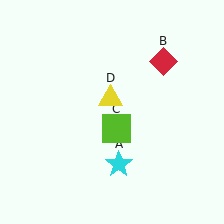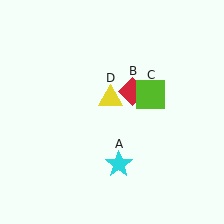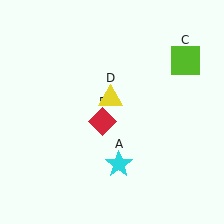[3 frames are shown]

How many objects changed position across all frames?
2 objects changed position: red diamond (object B), lime square (object C).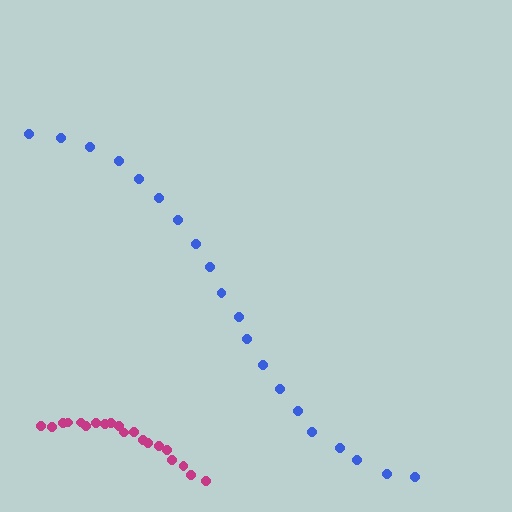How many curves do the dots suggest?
There are 2 distinct paths.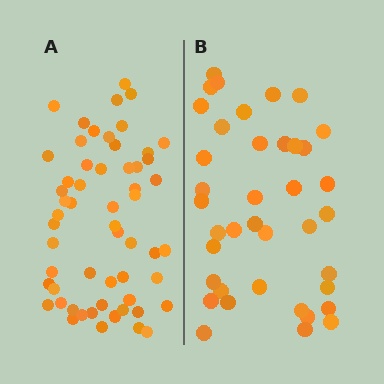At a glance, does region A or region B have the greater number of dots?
Region A (the left region) has more dots.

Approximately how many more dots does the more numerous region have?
Region A has approximately 20 more dots than region B.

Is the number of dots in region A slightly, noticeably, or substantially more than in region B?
Region A has substantially more. The ratio is roughly 1.5 to 1.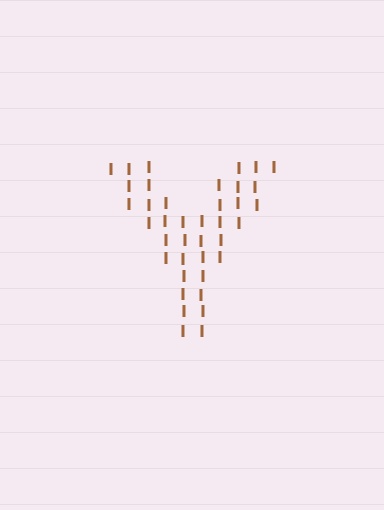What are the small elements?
The small elements are letter I's.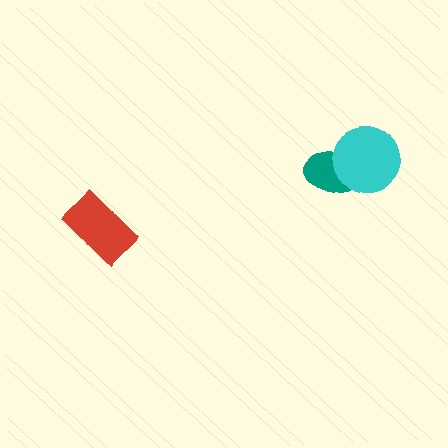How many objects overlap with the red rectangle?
0 objects overlap with the red rectangle.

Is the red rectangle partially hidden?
No, no other shape covers it.